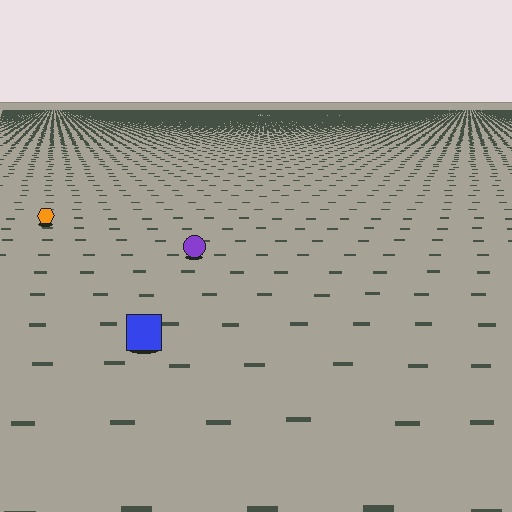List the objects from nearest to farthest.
From nearest to farthest: the blue square, the purple circle, the orange hexagon.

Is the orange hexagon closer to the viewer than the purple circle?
No. The purple circle is closer — you can tell from the texture gradient: the ground texture is coarser near it.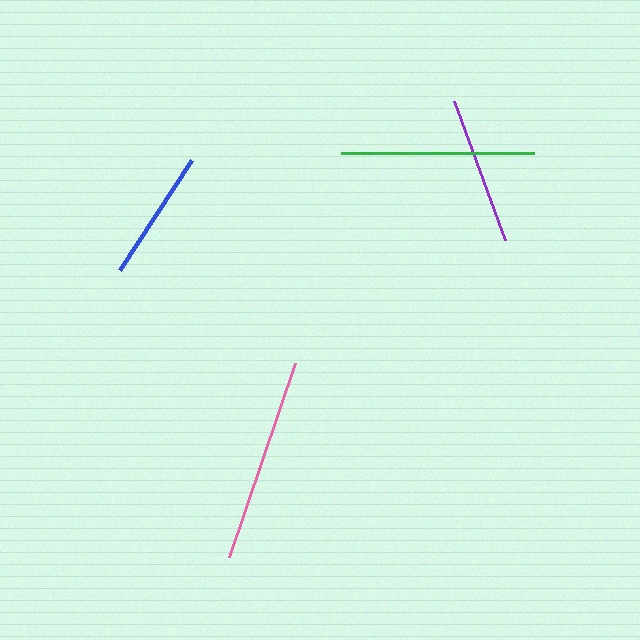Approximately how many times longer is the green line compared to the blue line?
The green line is approximately 1.5 times the length of the blue line.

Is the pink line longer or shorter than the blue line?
The pink line is longer than the blue line.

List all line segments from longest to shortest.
From longest to shortest: pink, green, purple, blue.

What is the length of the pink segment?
The pink segment is approximately 204 pixels long.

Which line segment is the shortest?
The blue line is the shortest at approximately 131 pixels.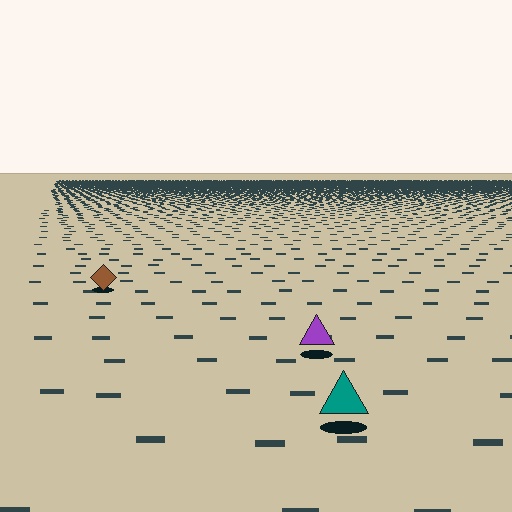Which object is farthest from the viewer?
The brown diamond is farthest from the viewer. It appears smaller and the ground texture around it is denser.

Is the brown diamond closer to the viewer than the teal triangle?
No. The teal triangle is closer — you can tell from the texture gradient: the ground texture is coarser near it.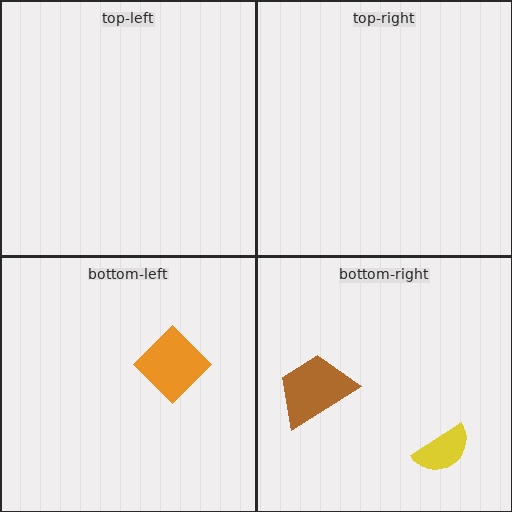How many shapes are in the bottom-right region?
2.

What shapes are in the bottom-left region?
The orange diamond.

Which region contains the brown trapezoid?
The bottom-right region.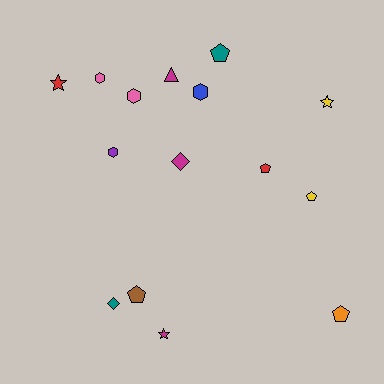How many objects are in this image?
There are 15 objects.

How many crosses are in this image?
There are no crosses.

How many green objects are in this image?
There are no green objects.